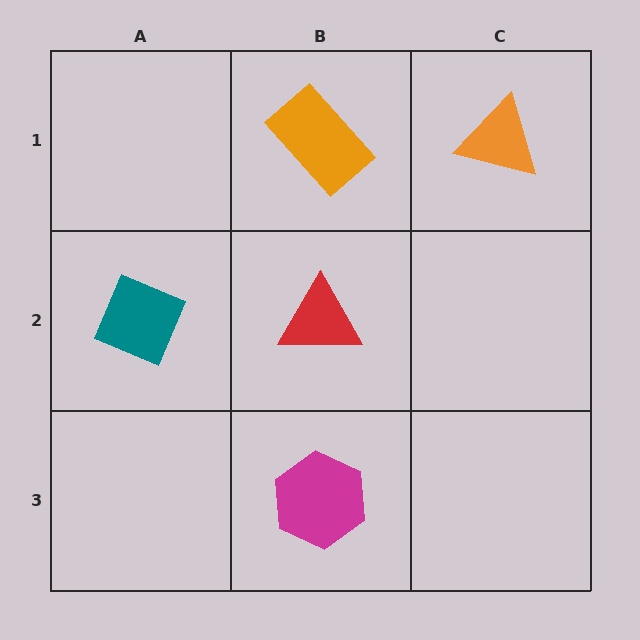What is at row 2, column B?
A red triangle.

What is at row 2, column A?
A teal diamond.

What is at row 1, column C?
An orange triangle.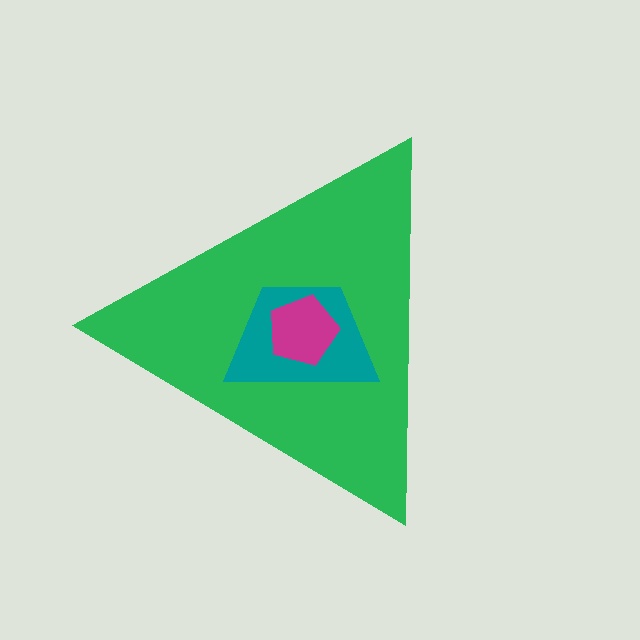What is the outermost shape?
The green triangle.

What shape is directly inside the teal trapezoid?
The magenta pentagon.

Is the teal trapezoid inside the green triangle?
Yes.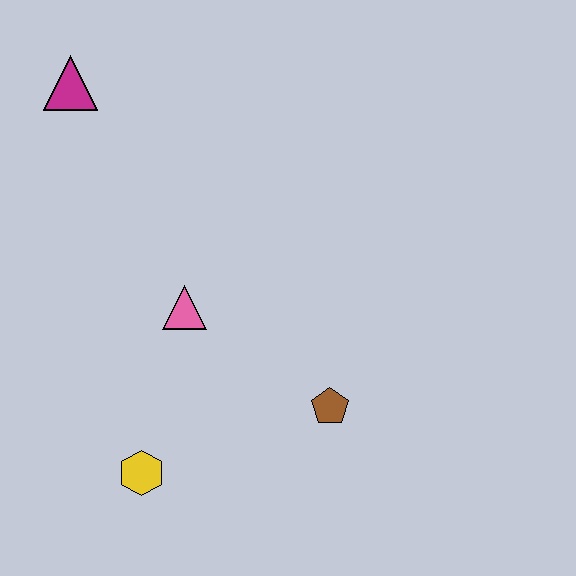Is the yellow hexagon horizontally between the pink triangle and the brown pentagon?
No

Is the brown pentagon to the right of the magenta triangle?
Yes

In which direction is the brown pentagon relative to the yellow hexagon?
The brown pentagon is to the right of the yellow hexagon.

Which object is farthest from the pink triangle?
The magenta triangle is farthest from the pink triangle.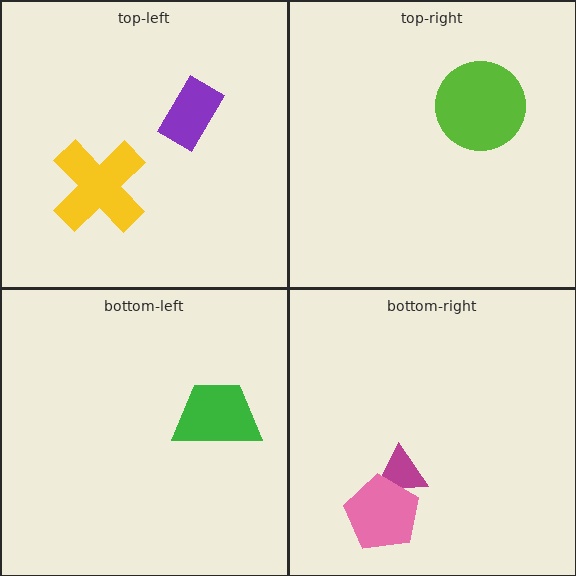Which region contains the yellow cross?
The top-left region.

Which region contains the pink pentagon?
The bottom-right region.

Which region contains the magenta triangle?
The bottom-right region.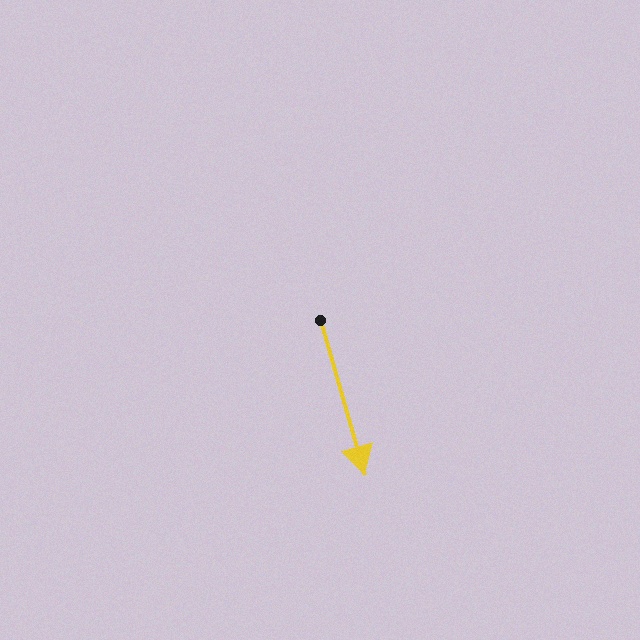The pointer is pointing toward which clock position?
Roughly 5 o'clock.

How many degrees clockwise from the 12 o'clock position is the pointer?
Approximately 164 degrees.